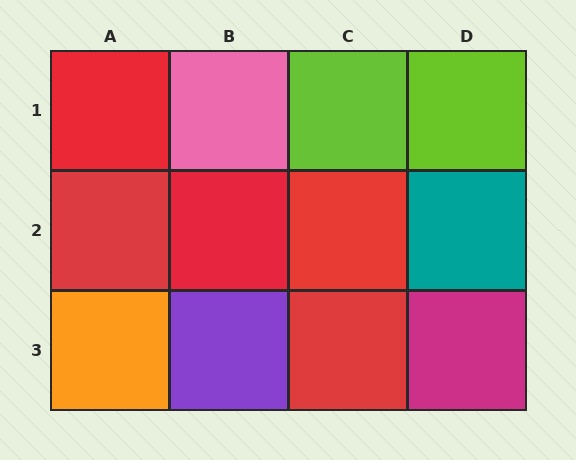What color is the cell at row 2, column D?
Teal.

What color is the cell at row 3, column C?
Red.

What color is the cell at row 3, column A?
Orange.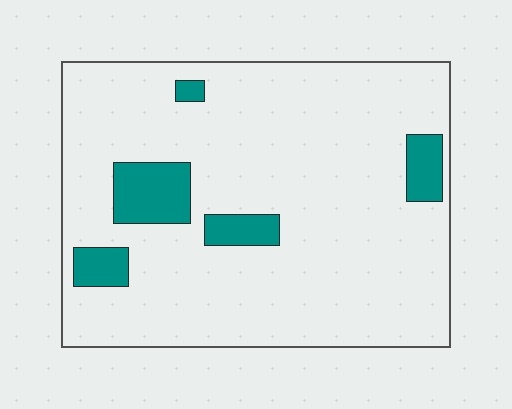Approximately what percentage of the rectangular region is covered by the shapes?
Approximately 10%.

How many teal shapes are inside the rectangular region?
5.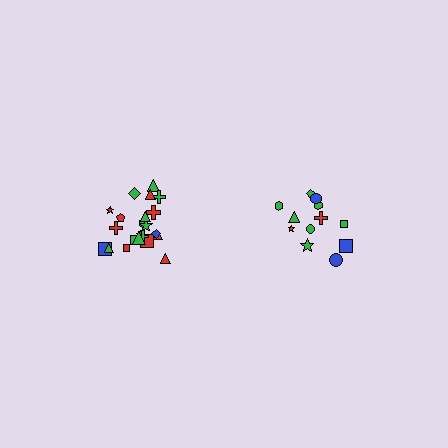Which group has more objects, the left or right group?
The left group.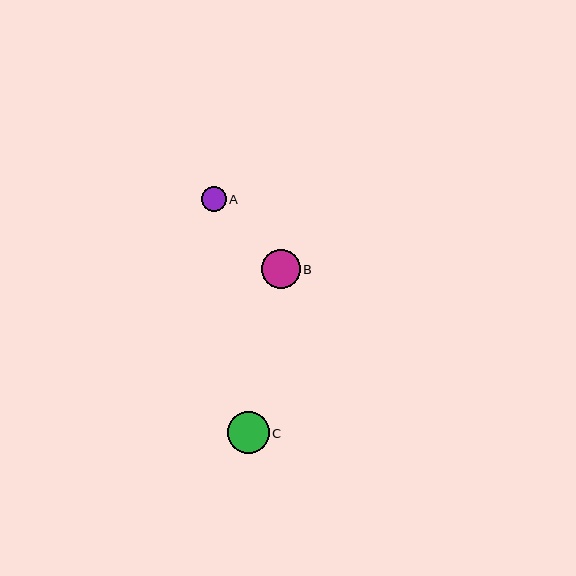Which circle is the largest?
Circle C is the largest with a size of approximately 42 pixels.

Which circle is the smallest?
Circle A is the smallest with a size of approximately 25 pixels.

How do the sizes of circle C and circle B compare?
Circle C and circle B are approximately the same size.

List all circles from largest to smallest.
From largest to smallest: C, B, A.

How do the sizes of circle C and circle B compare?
Circle C and circle B are approximately the same size.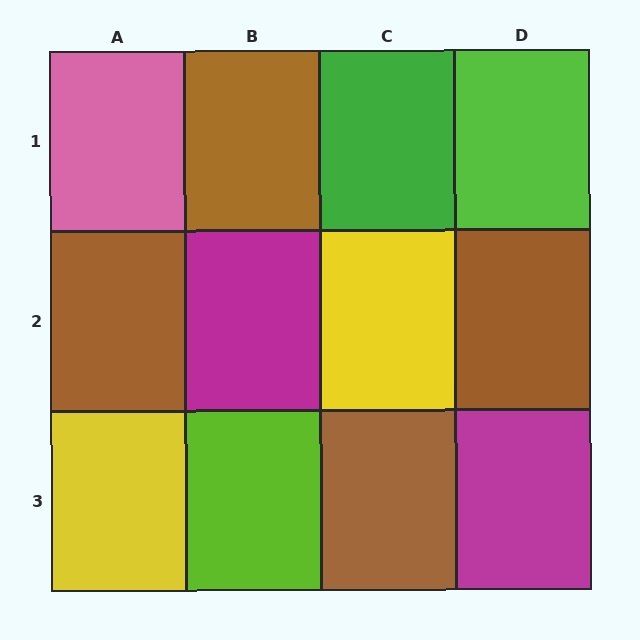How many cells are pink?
1 cell is pink.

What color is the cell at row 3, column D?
Magenta.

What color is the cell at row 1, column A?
Pink.